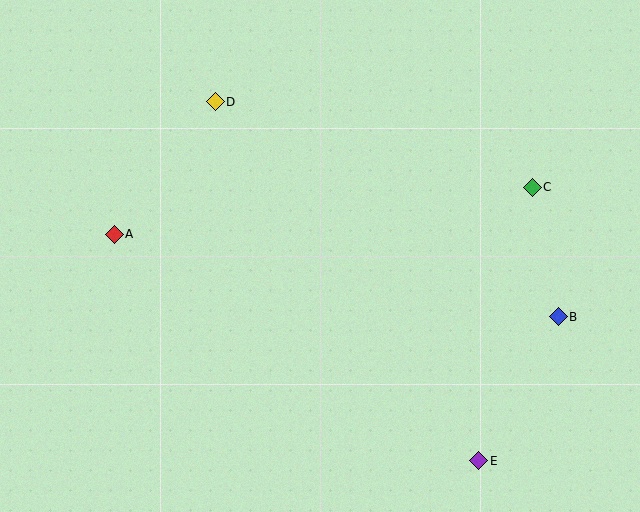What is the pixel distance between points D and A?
The distance between D and A is 167 pixels.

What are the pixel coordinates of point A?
Point A is at (114, 234).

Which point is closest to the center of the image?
Point D at (215, 102) is closest to the center.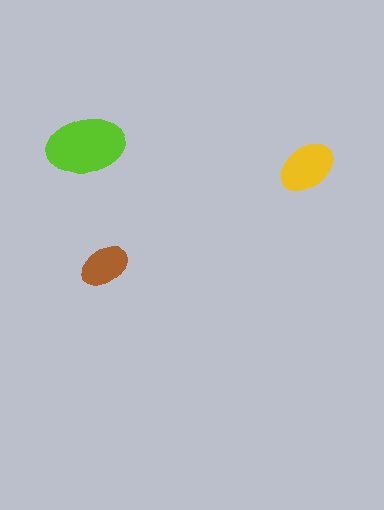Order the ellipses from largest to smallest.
the lime one, the yellow one, the brown one.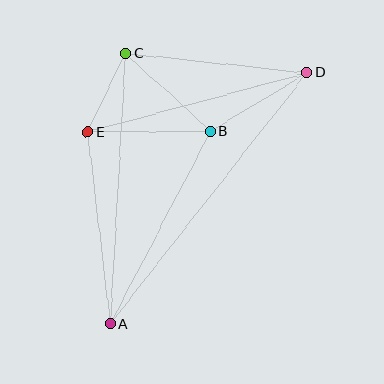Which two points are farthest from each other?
Points A and D are farthest from each other.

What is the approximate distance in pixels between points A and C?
The distance between A and C is approximately 271 pixels.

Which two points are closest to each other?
Points C and E are closest to each other.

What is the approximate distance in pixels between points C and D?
The distance between C and D is approximately 183 pixels.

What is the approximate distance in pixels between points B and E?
The distance between B and E is approximately 123 pixels.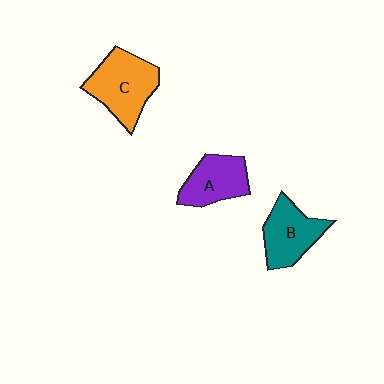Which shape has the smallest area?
Shape A (purple).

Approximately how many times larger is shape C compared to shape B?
Approximately 1.2 times.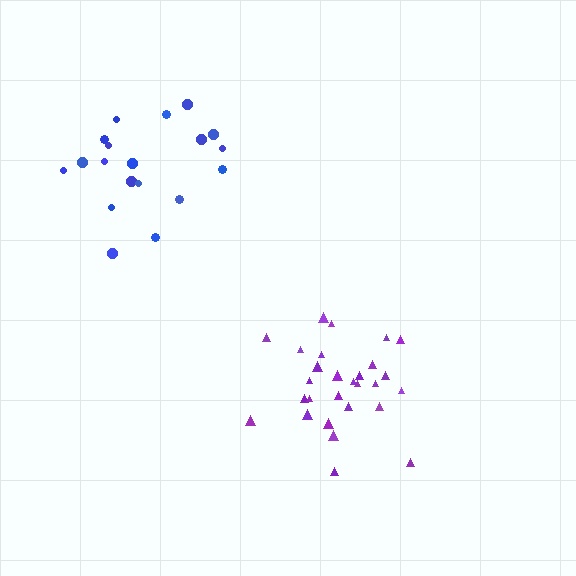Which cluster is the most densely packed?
Purple.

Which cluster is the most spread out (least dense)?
Blue.